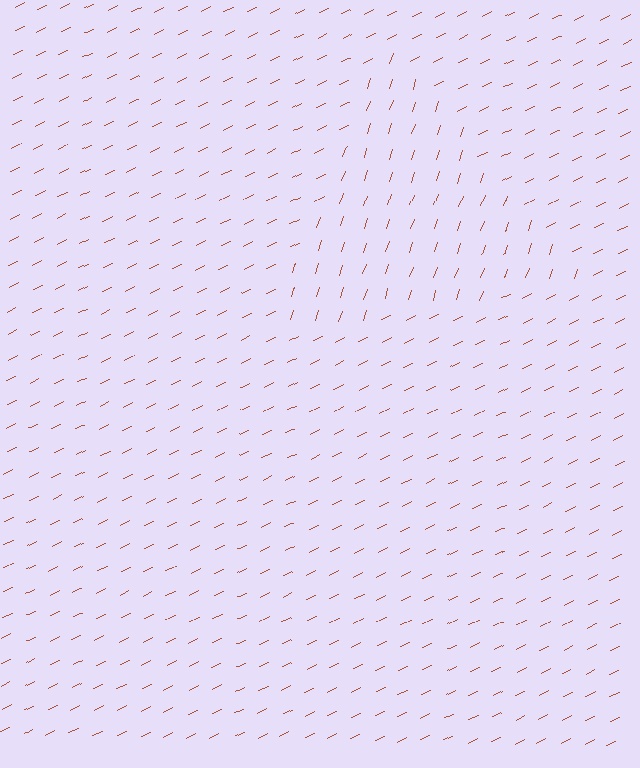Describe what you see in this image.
The image is filled with small brown line segments. A triangle region in the image has lines oriented differently from the surrounding lines, creating a visible texture boundary.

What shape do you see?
I see a triangle.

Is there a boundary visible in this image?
Yes, there is a texture boundary formed by a change in line orientation.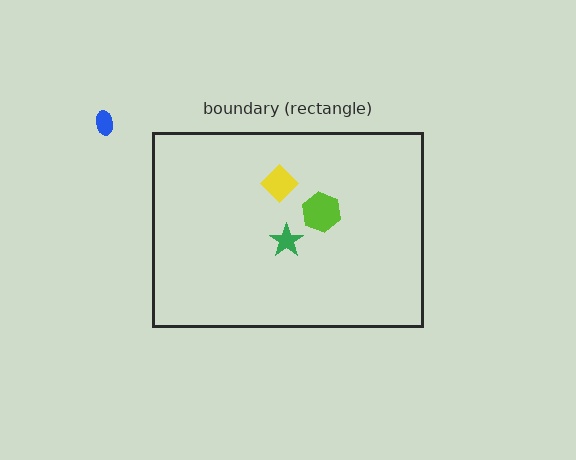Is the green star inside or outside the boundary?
Inside.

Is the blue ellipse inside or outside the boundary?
Outside.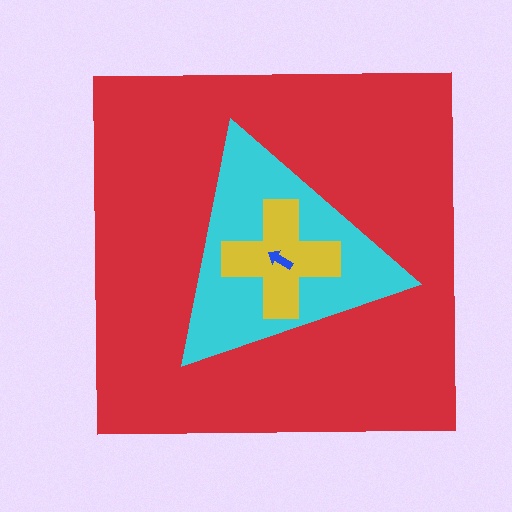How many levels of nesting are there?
4.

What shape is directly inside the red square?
The cyan triangle.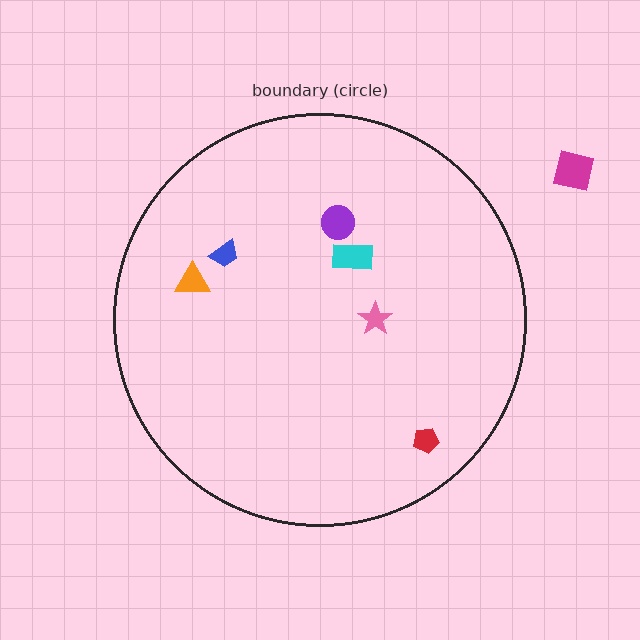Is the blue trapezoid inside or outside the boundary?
Inside.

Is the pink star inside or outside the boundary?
Inside.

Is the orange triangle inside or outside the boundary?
Inside.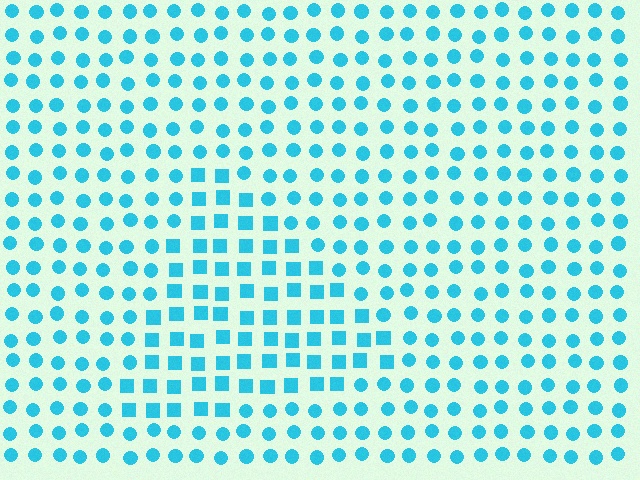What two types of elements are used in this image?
The image uses squares inside the triangle region and circles outside it.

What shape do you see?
I see a triangle.